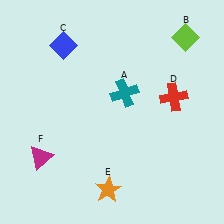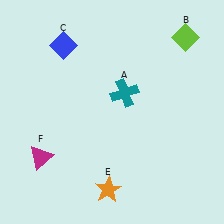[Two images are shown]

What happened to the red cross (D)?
The red cross (D) was removed in Image 2. It was in the top-right area of Image 1.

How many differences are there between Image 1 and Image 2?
There is 1 difference between the two images.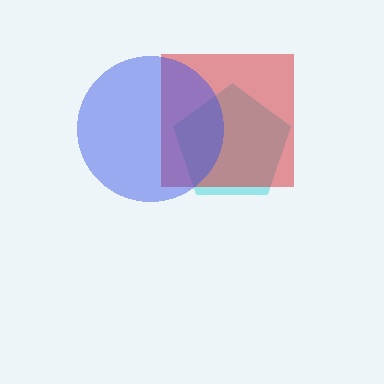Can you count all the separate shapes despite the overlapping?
Yes, there are 3 separate shapes.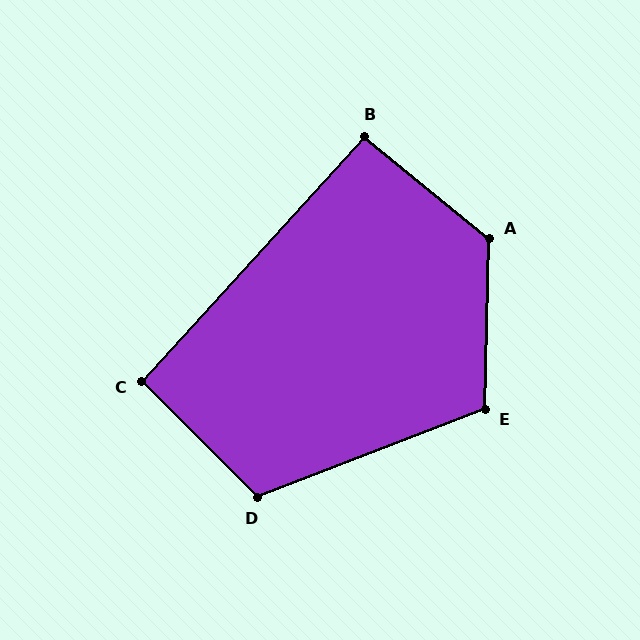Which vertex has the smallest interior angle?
C, at approximately 93 degrees.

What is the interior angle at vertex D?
Approximately 114 degrees (obtuse).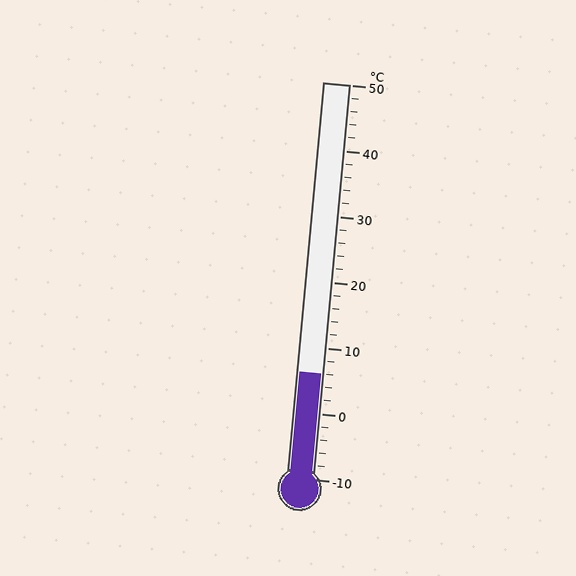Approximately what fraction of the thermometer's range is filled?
The thermometer is filled to approximately 25% of its range.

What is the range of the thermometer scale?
The thermometer scale ranges from -10°C to 50°C.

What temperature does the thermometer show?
The thermometer shows approximately 6°C.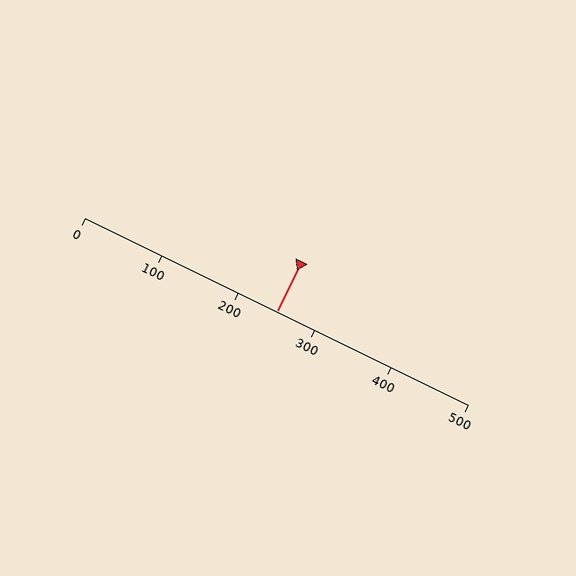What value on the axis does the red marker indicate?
The marker indicates approximately 250.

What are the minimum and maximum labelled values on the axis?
The axis runs from 0 to 500.